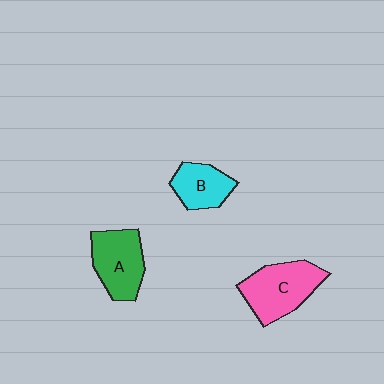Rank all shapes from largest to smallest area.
From largest to smallest: C (pink), A (green), B (cyan).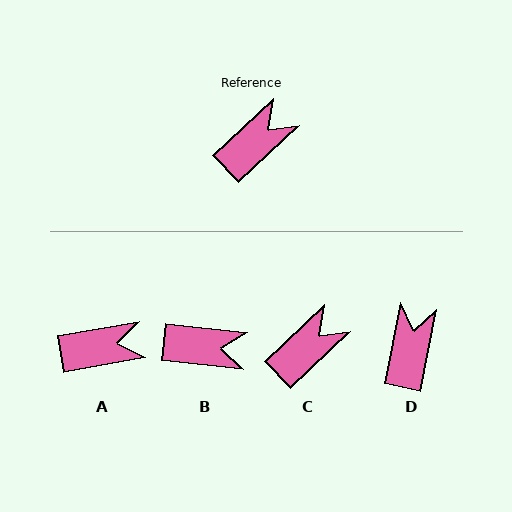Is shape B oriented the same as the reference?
No, it is off by about 50 degrees.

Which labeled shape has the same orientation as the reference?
C.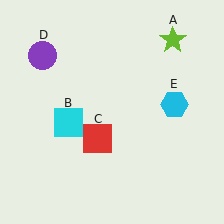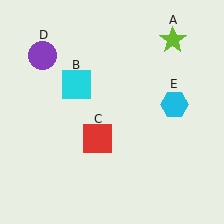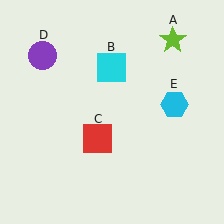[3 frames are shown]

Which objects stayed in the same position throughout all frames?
Lime star (object A) and red square (object C) and purple circle (object D) and cyan hexagon (object E) remained stationary.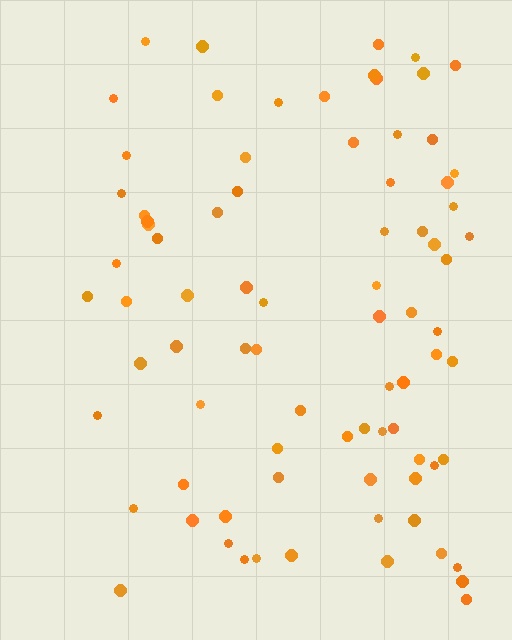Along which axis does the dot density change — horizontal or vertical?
Horizontal.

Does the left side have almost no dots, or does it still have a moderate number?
Still a moderate number, just noticeably fewer than the right.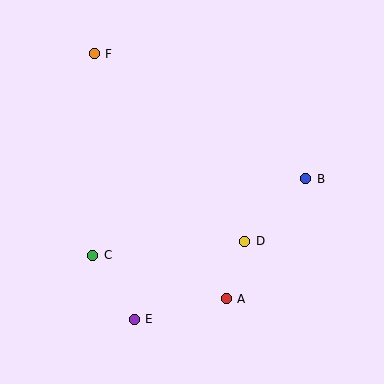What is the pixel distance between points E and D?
The distance between E and D is 135 pixels.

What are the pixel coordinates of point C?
Point C is at (93, 255).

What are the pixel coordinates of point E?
Point E is at (134, 319).